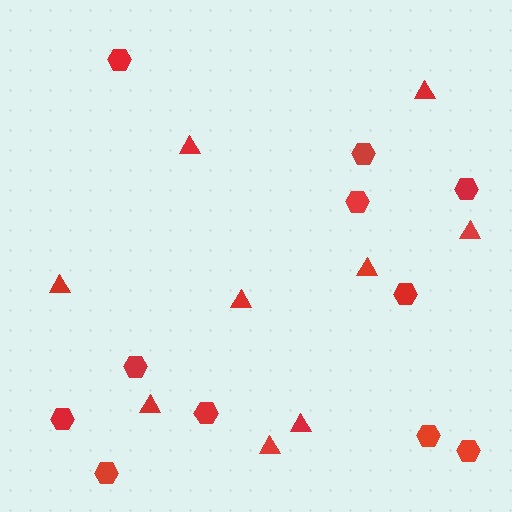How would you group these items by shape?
There are 2 groups: one group of triangles (9) and one group of hexagons (11).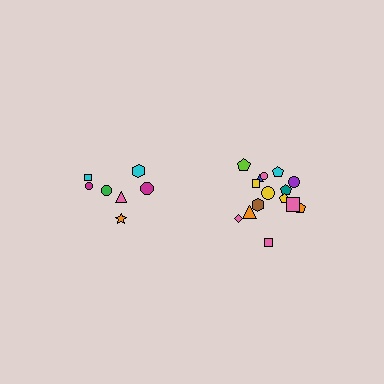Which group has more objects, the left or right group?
The right group.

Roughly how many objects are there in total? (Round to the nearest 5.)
Roughly 20 objects in total.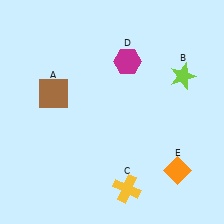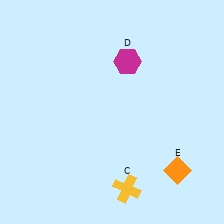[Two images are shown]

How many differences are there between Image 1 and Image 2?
There are 2 differences between the two images.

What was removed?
The lime star (B), the brown square (A) were removed in Image 2.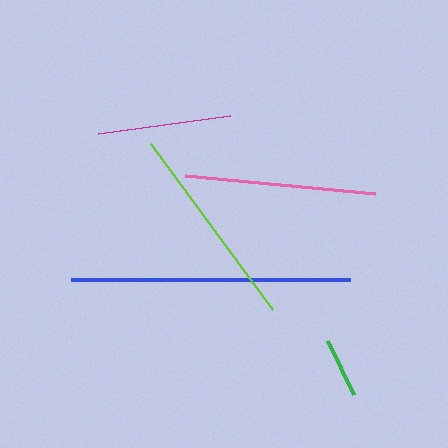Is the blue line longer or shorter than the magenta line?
The blue line is longer than the magenta line.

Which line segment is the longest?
The blue line is the longest at approximately 278 pixels.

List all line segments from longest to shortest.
From longest to shortest: blue, lime, pink, magenta, green.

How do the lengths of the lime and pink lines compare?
The lime and pink lines are approximately the same length.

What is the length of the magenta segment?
The magenta segment is approximately 133 pixels long.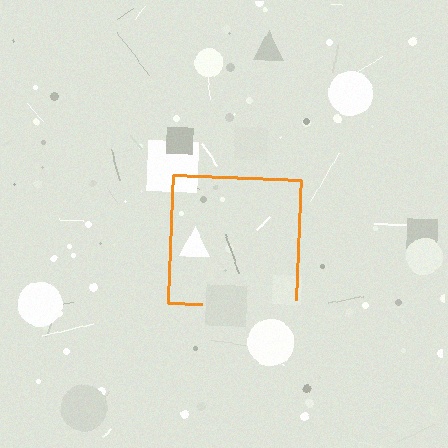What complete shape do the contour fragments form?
The contour fragments form a square.